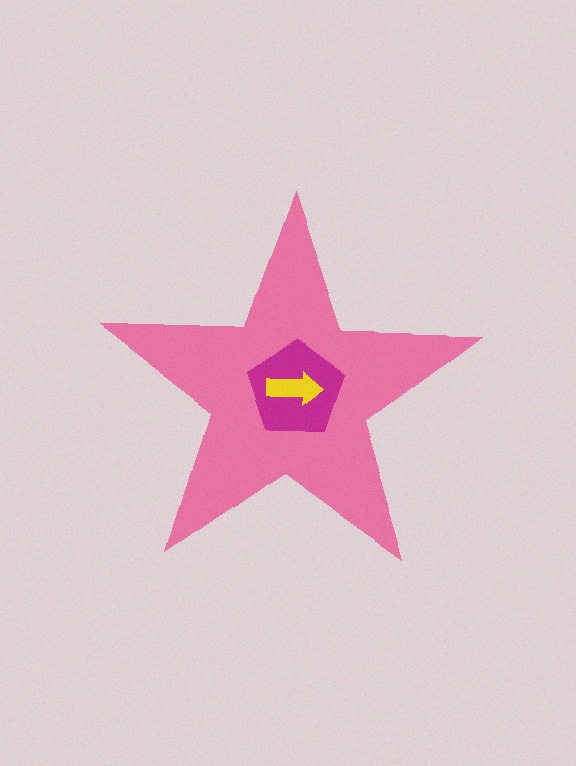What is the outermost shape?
The pink star.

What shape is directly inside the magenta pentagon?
The yellow arrow.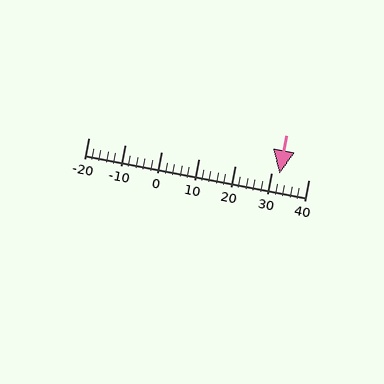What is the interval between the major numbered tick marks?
The major tick marks are spaced 10 units apart.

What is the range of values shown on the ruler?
The ruler shows values from -20 to 40.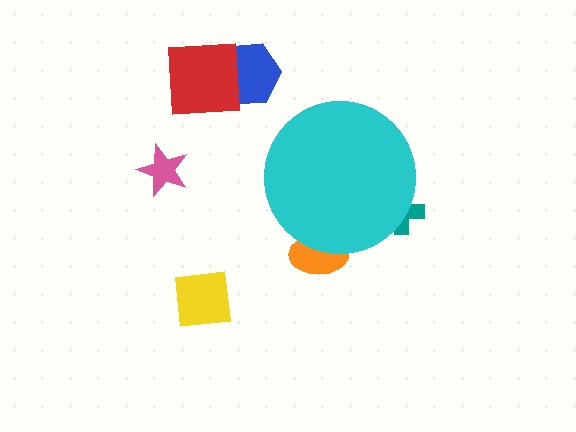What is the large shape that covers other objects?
A cyan circle.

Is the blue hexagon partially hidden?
No, the blue hexagon is fully visible.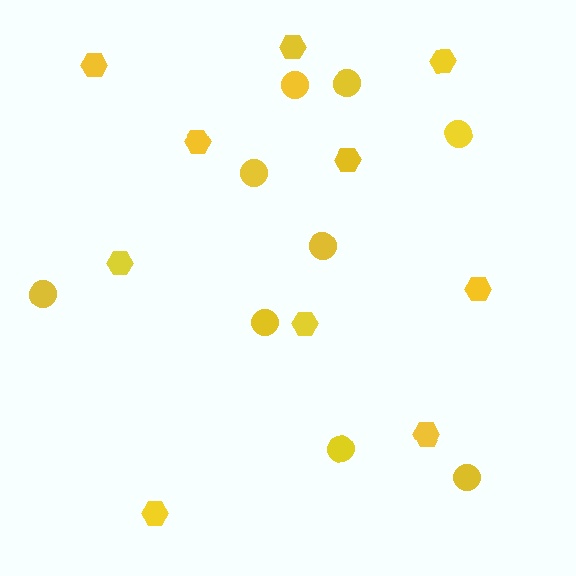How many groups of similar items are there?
There are 2 groups: one group of hexagons (10) and one group of circles (9).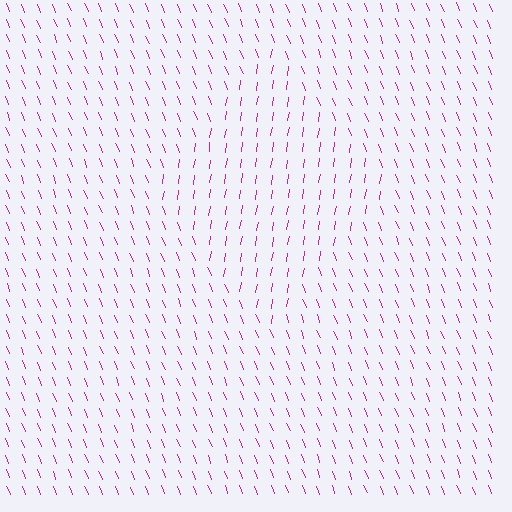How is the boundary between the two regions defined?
The boundary is defined purely by a change in line orientation (approximately 31 degrees difference). All lines are the same color and thickness.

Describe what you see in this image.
The image is filled with small magenta line segments. A diamond region in the image has lines oriented differently from the surrounding lines, creating a visible texture boundary.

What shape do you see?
I see a diamond.